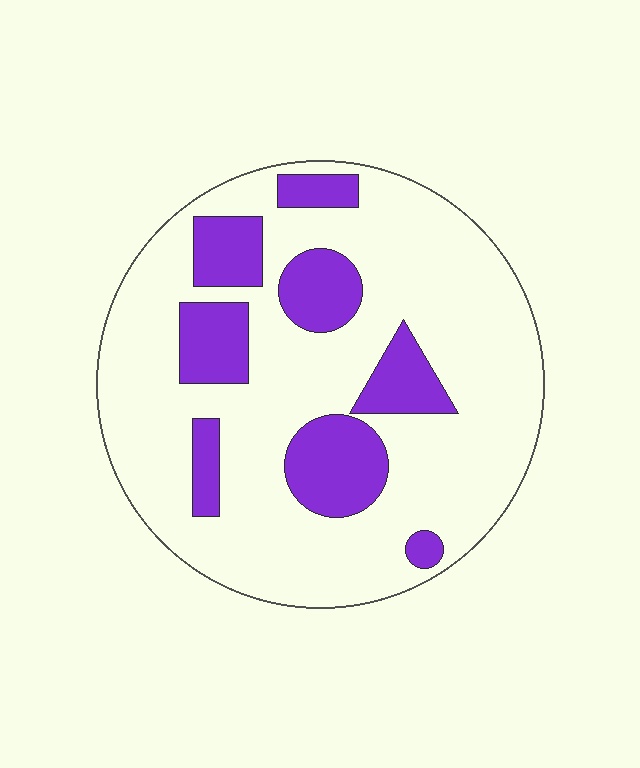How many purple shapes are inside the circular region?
8.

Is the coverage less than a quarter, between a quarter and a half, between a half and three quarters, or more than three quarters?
Less than a quarter.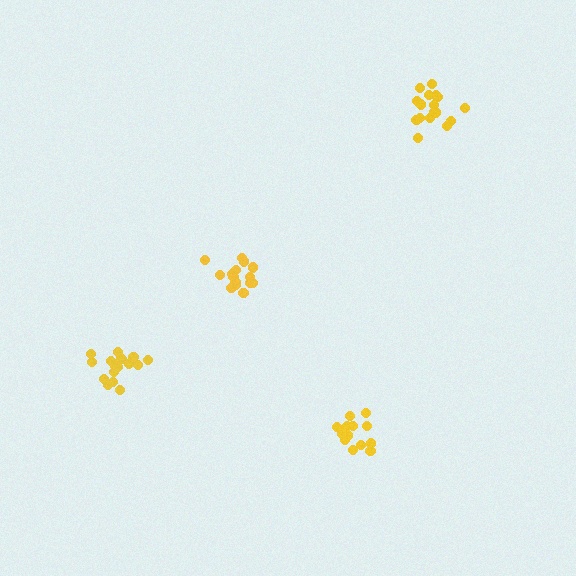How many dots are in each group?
Group 1: 15 dots, Group 2: 18 dots, Group 3: 17 dots, Group 4: 17 dots (67 total).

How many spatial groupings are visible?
There are 4 spatial groupings.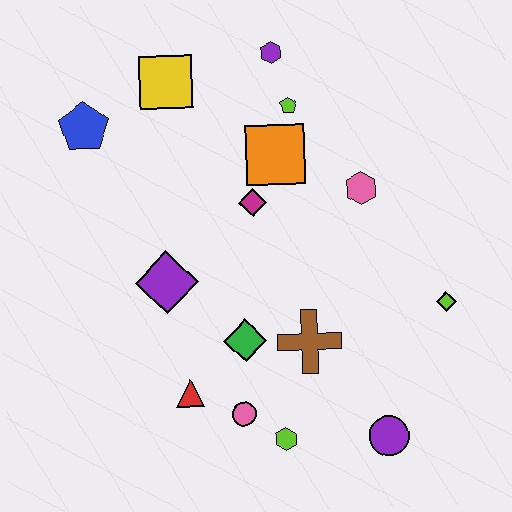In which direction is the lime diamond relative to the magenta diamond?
The lime diamond is to the right of the magenta diamond.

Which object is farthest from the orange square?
The purple circle is farthest from the orange square.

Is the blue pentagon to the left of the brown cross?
Yes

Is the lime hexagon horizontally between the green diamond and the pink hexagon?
Yes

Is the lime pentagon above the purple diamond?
Yes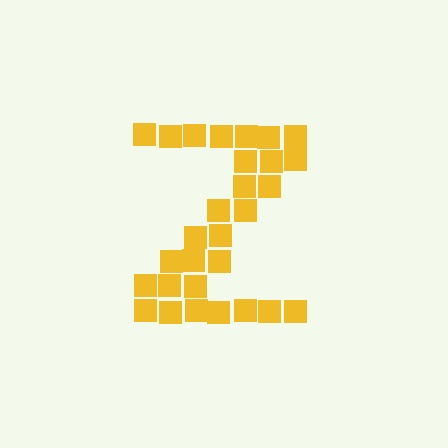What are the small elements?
The small elements are squares.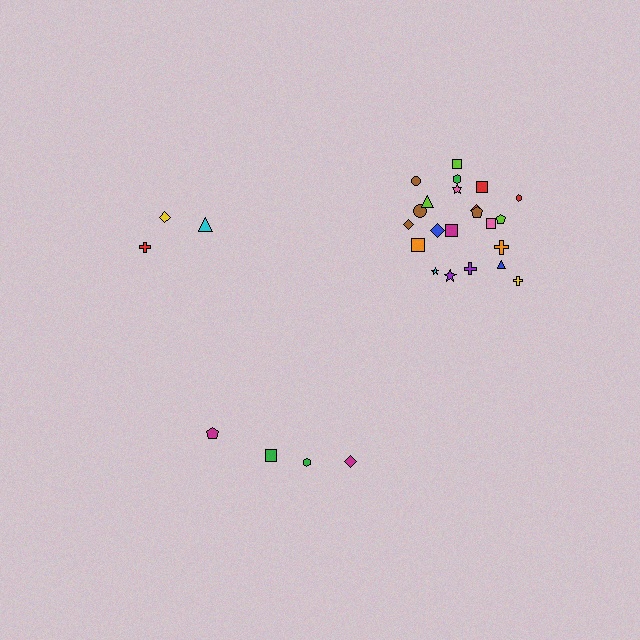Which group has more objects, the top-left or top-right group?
The top-right group.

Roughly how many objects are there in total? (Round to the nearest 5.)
Roughly 30 objects in total.